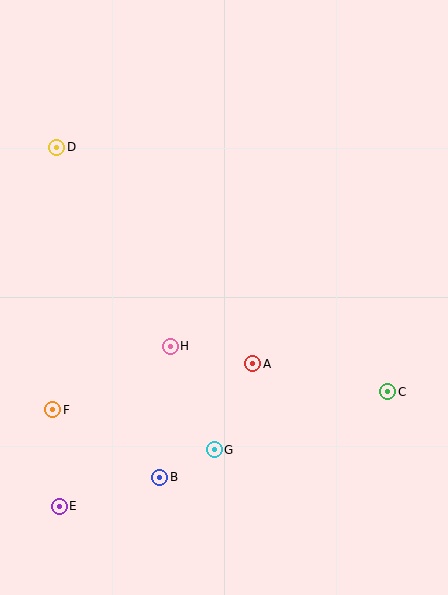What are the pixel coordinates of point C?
Point C is at (388, 392).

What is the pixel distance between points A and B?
The distance between A and B is 147 pixels.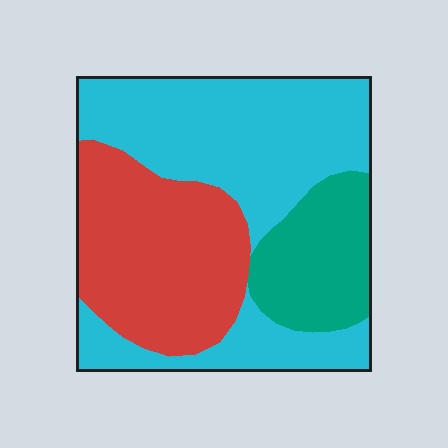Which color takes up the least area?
Teal, at roughly 20%.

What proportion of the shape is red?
Red covers about 35% of the shape.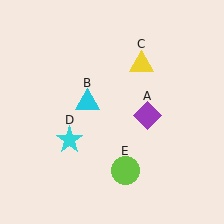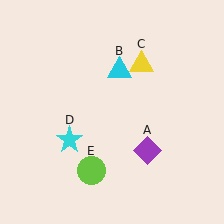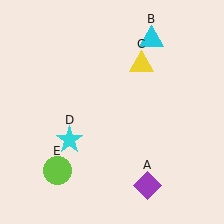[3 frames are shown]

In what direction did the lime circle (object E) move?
The lime circle (object E) moved left.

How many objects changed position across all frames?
3 objects changed position: purple diamond (object A), cyan triangle (object B), lime circle (object E).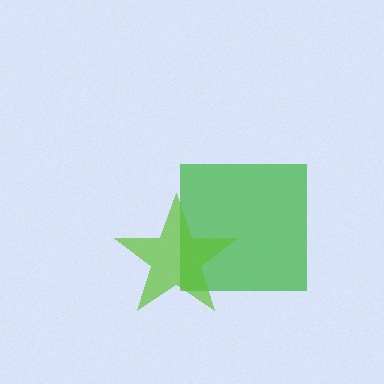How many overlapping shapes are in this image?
There are 2 overlapping shapes in the image.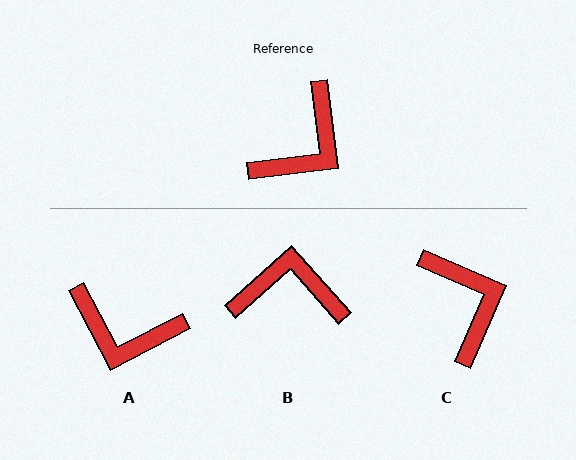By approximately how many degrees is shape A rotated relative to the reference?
Approximately 69 degrees clockwise.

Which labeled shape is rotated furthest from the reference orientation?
B, about 125 degrees away.